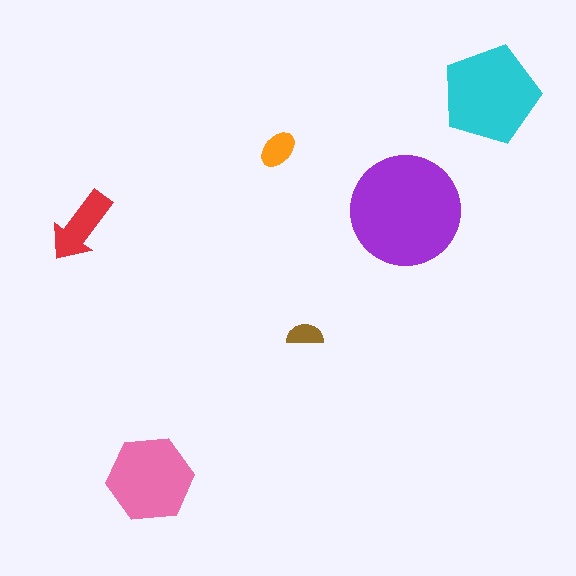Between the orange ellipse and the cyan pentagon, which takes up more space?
The cyan pentagon.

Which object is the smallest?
The brown semicircle.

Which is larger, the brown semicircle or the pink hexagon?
The pink hexagon.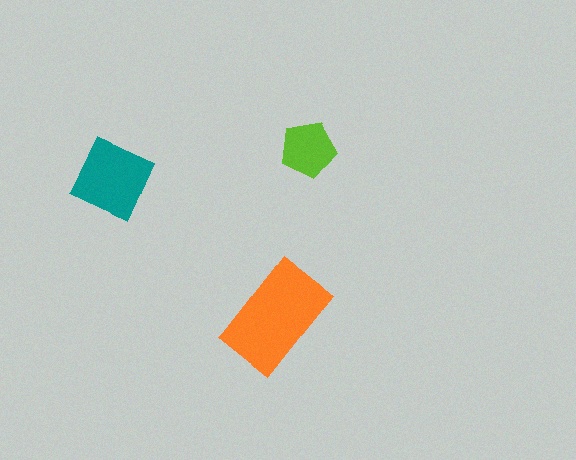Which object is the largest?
The orange rectangle.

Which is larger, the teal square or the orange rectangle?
The orange rectangle.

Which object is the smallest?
The lime pentagon.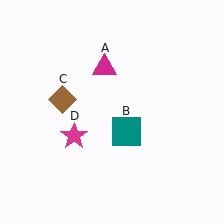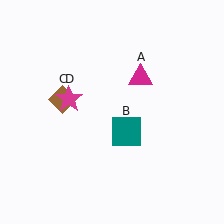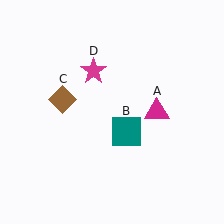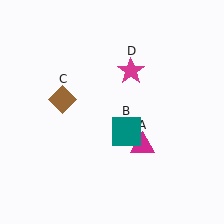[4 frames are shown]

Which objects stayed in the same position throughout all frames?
Teal square (object B) and brown diamond (object C) remained stationary.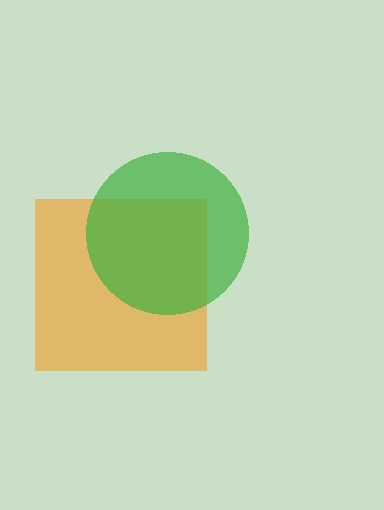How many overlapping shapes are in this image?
There are 2 overlapping shapes in the image.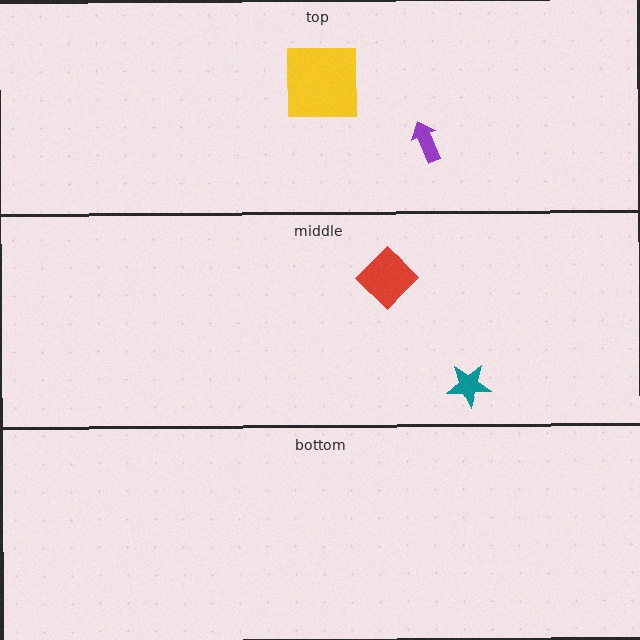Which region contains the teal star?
The middle region.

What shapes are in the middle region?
The teal star, the red diamond.